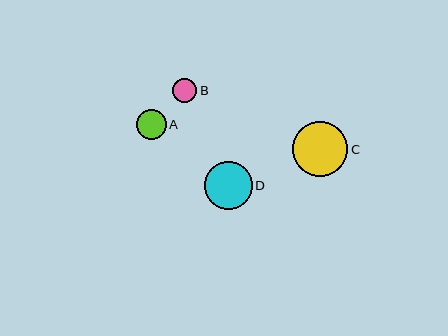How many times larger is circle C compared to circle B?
Circle C is approximately 2.3 times the size of circle B.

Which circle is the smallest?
Circle B is the smallest with a size of approximately 24 pixels.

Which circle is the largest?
Circle C is the largest with a size of approximately 56 pixels.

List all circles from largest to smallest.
From largest to smallest: C, D, A, B.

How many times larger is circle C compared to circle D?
Circle C is approximately 1.2 times the size of circle D.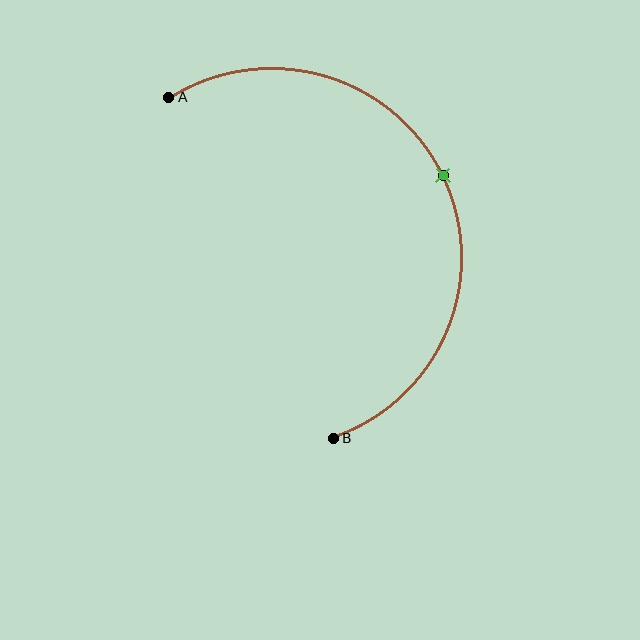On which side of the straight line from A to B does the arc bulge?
The arc bulges to the right of the straight line connecting A and B.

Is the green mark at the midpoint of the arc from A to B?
Yes. The green mark lies on the arc at equal arc-length from both A and B — it is the arc midpoint.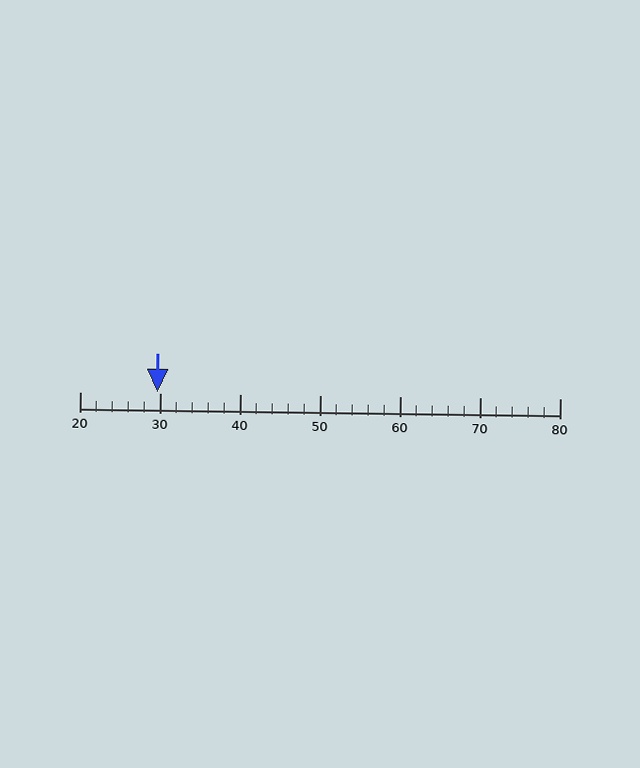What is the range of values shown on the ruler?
The ruler shows values from 20 to 80.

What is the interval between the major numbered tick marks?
The major tick marks are spaced 10 units apart.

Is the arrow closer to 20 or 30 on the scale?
The arrow is closer to 30.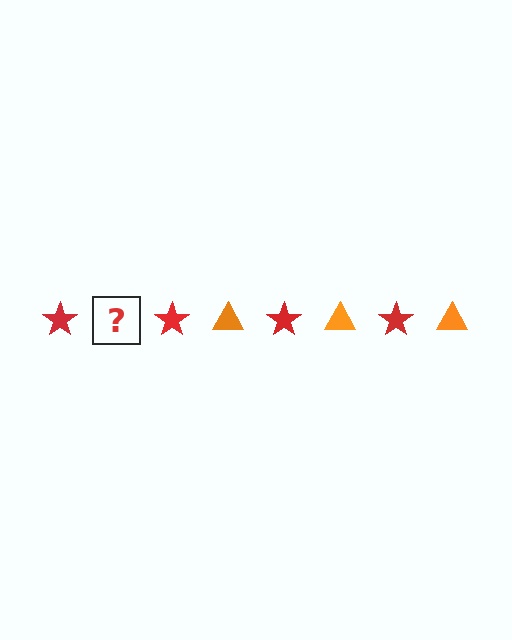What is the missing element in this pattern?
The missing element is an orange triangle.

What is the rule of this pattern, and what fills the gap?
The rule is that the pattern alternates between red star and orange triangle. The gap should be filled with an orange triangle.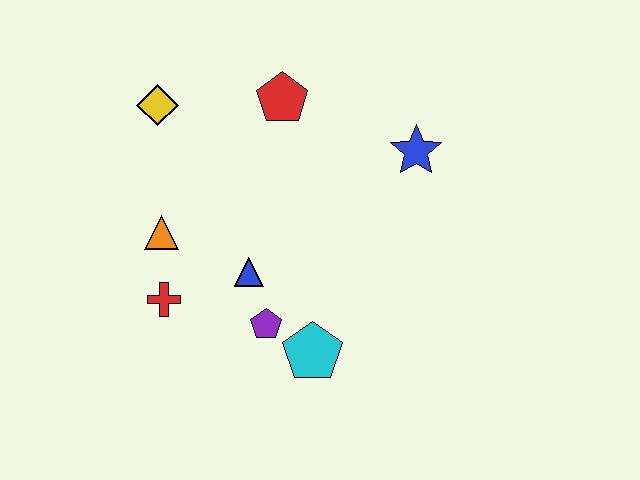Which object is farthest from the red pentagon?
The cyan pentagon is farthest from the red pentagon.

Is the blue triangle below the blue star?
Yes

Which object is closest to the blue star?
The red pentagon is closest to the blue star.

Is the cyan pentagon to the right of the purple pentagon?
Yes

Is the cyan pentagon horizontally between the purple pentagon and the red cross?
No